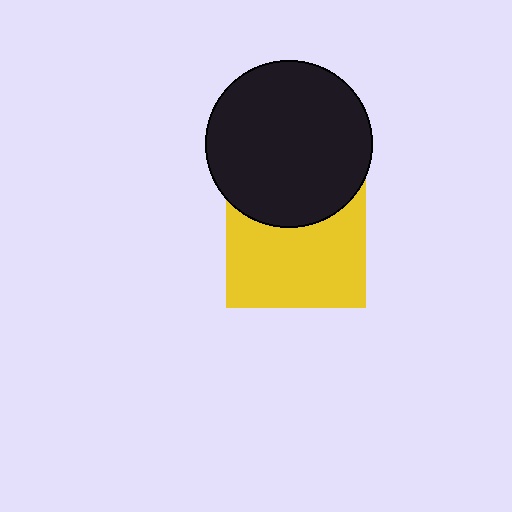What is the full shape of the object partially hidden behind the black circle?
The partially hidden object is a yellow square.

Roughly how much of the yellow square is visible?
Most of it is visible (roughly 65%).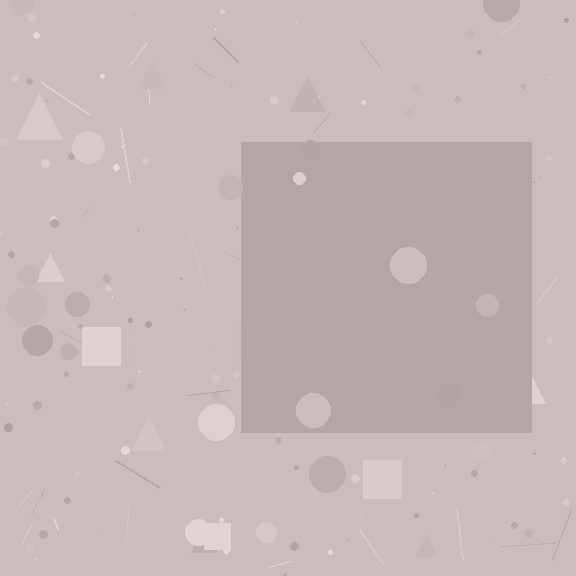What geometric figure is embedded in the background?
A square is embedded in the background.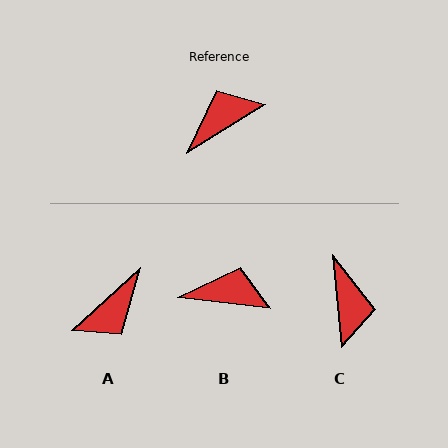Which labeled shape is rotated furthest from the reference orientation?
A, about 170 degrees away.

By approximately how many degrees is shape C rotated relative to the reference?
Approximately 116 degrees clockwise.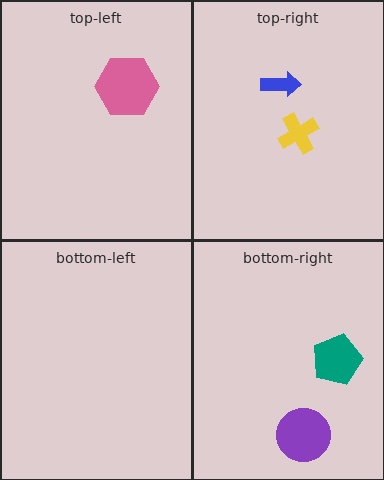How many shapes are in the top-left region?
1.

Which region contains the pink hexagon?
The top-left region.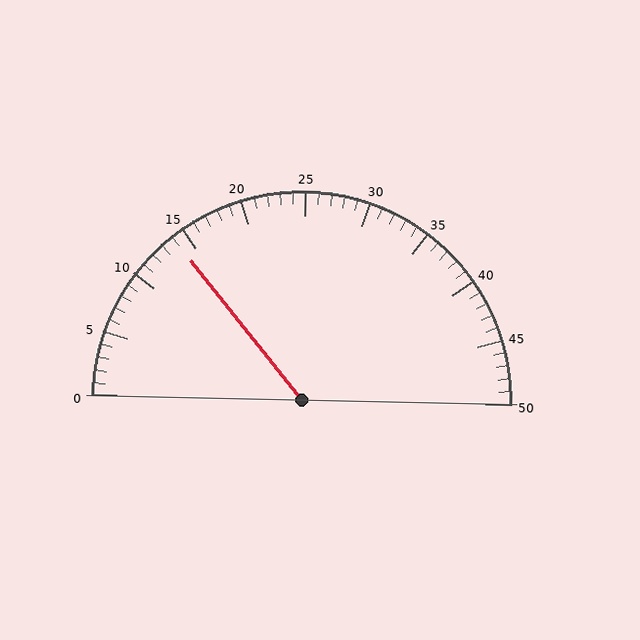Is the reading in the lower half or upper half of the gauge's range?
The reading is in the lower half of the range (0 to 50).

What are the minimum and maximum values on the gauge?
The gauge ranges from 0 to 50.